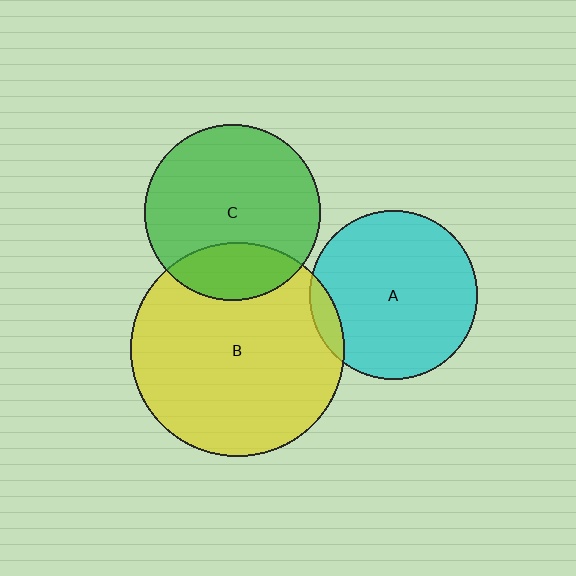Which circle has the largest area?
Circle B (yellow).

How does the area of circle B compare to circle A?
Approximately 1.6 times.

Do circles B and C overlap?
Yes.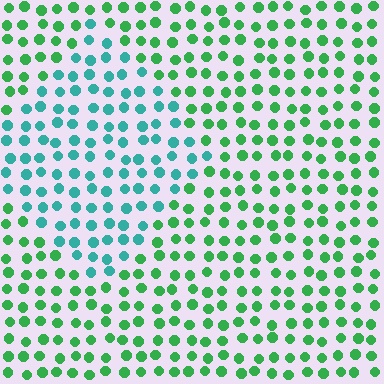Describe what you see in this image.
The image is filled with small green elements in a uniform arrangement. A diamond-shaped region is visible where the elements are tinted to a slightly different hue, forming a subtle color boundary.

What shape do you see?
I see a diamond.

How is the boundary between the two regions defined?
The boundary is defined purely by a slight shift in hue (about 43 degrees). Spacing, size, and orientation are identical on both sides.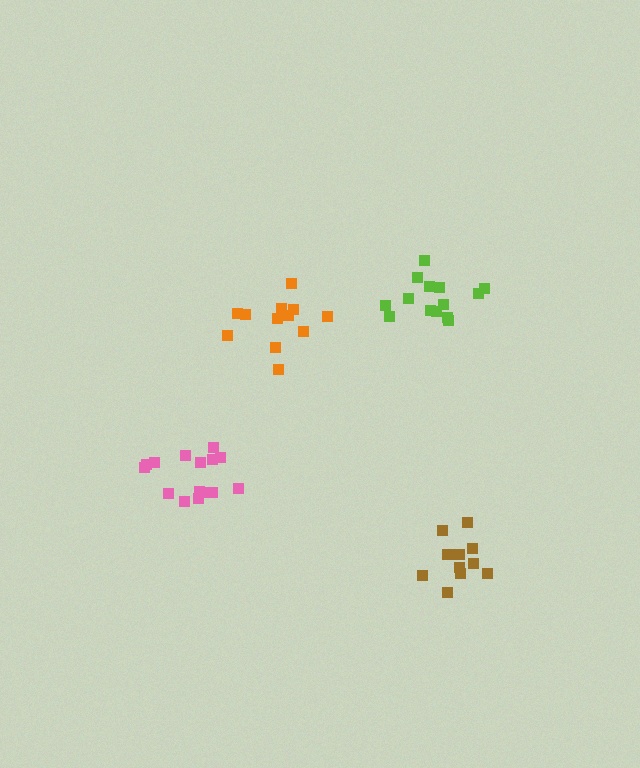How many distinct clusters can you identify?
There are 4 distinct clusters.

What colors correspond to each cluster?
The clusters are colored: brown, pink, lime, orange.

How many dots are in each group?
Group 1: 11 dots, Group 2: 15 dots, Group 3: 14 dots, Group 4: 12 dots (52 total).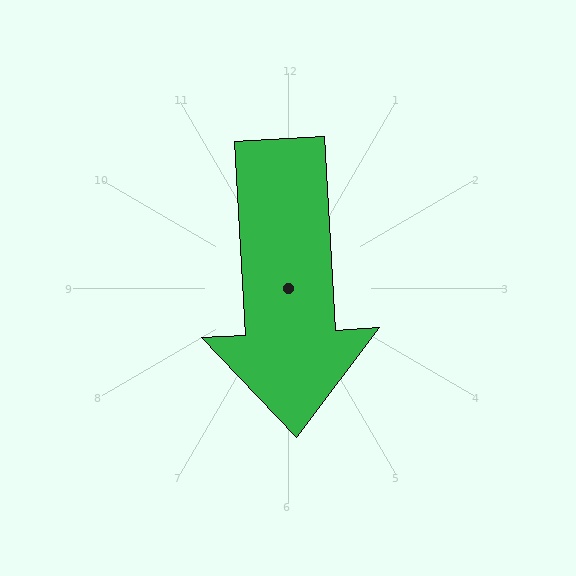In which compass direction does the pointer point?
South.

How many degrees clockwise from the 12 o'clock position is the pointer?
Approximately 177 degrees.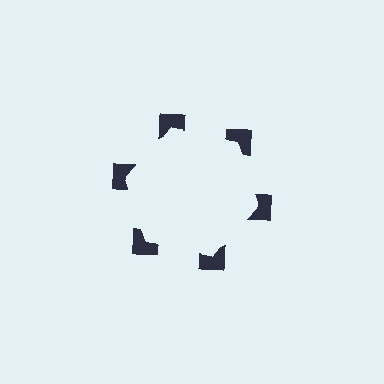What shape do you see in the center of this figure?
An illusory hexagon — its edges are inferred from the aligned wedge cuts in the notched squares, not physically drawn.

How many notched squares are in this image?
There are 6 — one at each vertex of the illusory hexagon.